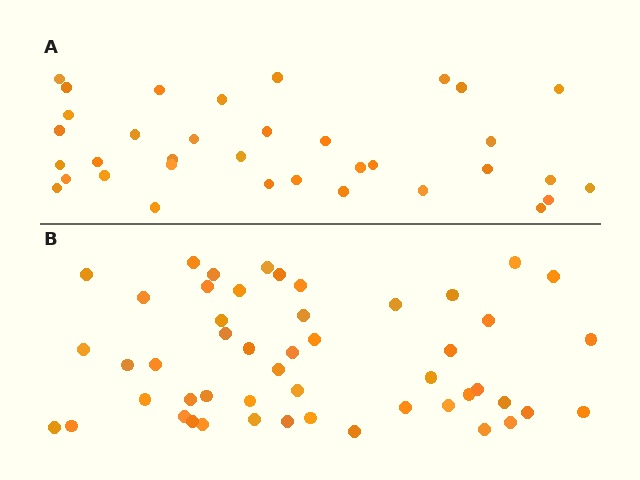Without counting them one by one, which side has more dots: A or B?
Region B (the bottom region) has more dots.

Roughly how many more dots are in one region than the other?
Region B has approximately 15 more dots than region A.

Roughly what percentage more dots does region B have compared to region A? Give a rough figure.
About 45% more.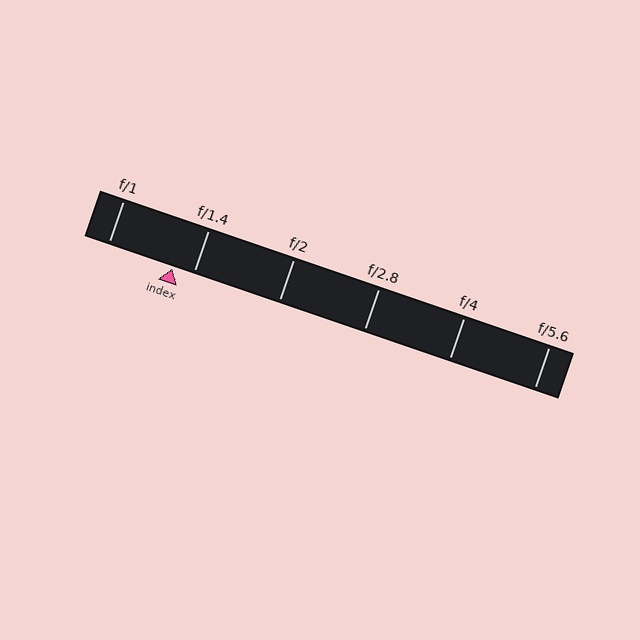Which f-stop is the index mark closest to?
The index mark is closest to f/1.4.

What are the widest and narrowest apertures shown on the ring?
The widest aperture shown is f/1 and the narrowest is f/5.6.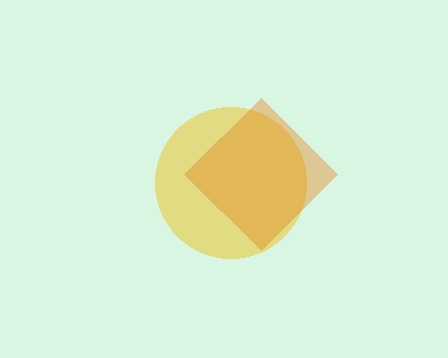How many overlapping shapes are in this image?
There are 2 overlapping shapes in the image.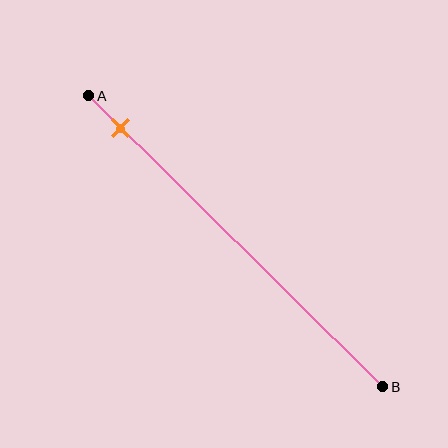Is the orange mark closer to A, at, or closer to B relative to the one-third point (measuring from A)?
The orange mark is closer to point A than the one-third point of segment AB.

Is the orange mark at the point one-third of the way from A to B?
No, the mark is at about 10% from A, not at the 33% one-third point.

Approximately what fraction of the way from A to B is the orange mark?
The orange mark is approximately 10% of the way from A to B.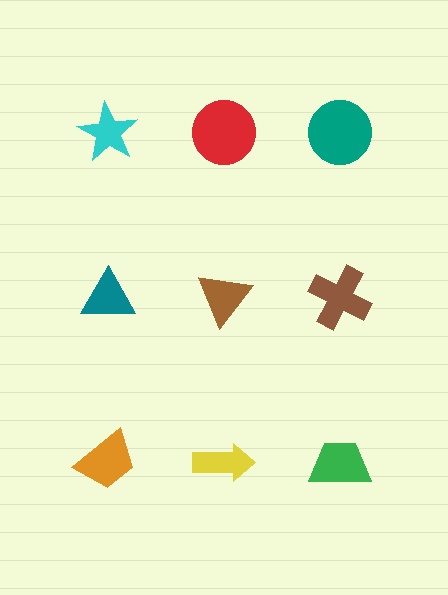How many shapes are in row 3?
3 shapes.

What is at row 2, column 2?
A brown triangle.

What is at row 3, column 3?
A green trapezoid.